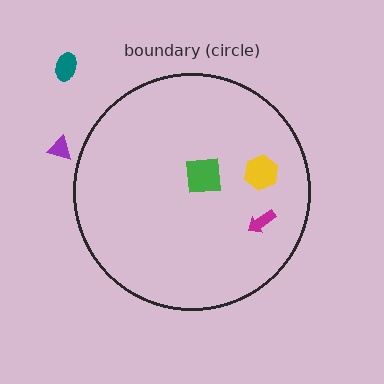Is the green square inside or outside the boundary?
Inside.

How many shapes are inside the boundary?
3 inside, 2 outside.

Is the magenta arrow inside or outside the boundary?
Inside.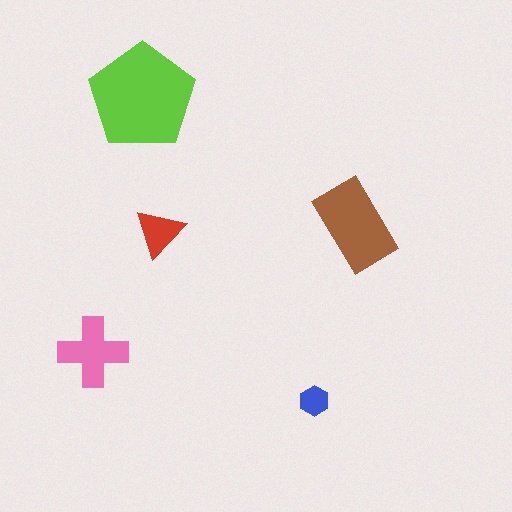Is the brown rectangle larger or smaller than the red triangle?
Larger.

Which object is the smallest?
The blue hexagon.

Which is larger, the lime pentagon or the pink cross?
The lime pentagon.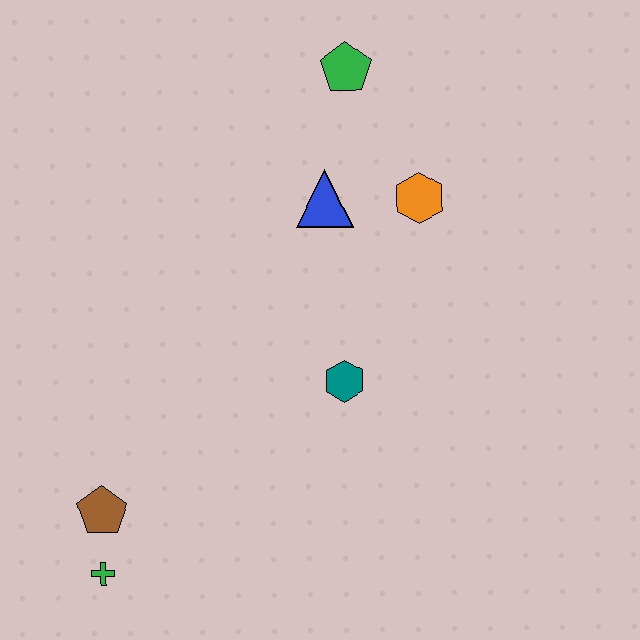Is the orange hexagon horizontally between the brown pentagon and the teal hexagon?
No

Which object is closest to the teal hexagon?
The blue triangle is closest to the teal hexagon.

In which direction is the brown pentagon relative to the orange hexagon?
The brown pentagon is to the left of the orange hexagon.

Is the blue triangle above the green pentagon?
No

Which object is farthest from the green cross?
The green pentagon is farthest from the green cross.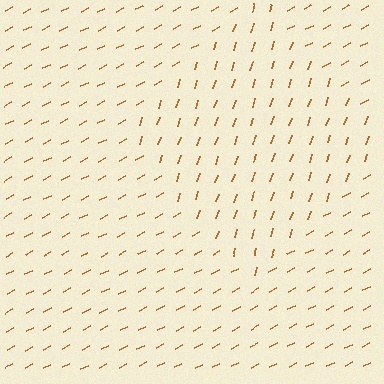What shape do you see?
I see a diamond.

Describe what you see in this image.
The image is filled with small brown line segments. A diamond region in the image has lines oriented differently from the surrounding lines, creating a visible texture boundary.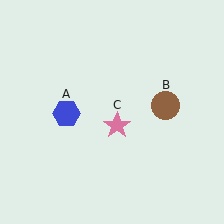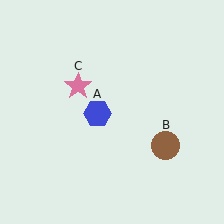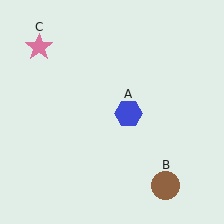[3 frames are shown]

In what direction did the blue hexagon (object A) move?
The blue hexagon (object A) moved right.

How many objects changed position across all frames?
3 objects changed position: blue hexagon (object A), brown circle (object B), pink star (object C).